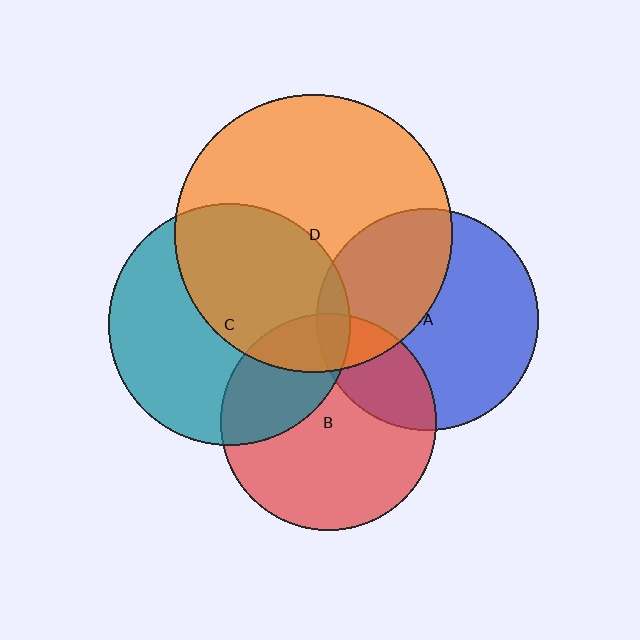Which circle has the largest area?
Circle D (orange).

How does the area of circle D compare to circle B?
Approximately 1.6 times.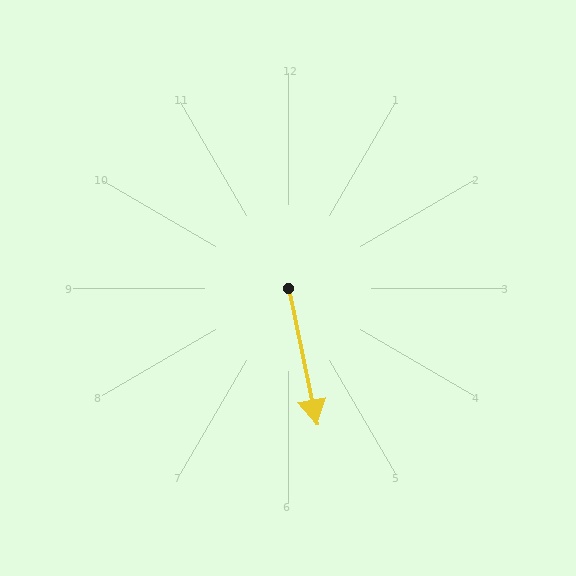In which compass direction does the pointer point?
South.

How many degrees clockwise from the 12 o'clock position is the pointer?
Approximately 168 degrees.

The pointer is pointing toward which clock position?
Roughly 6 o'clock.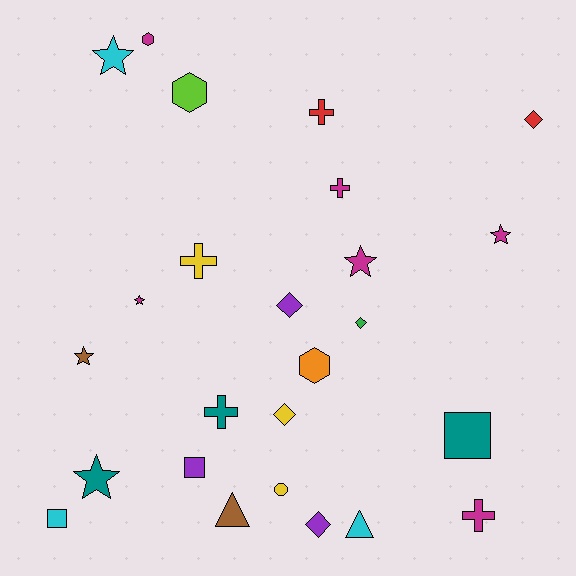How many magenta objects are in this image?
There are 6 magenta objects.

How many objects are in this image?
There are 25 objects.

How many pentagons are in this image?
There are no pentagons.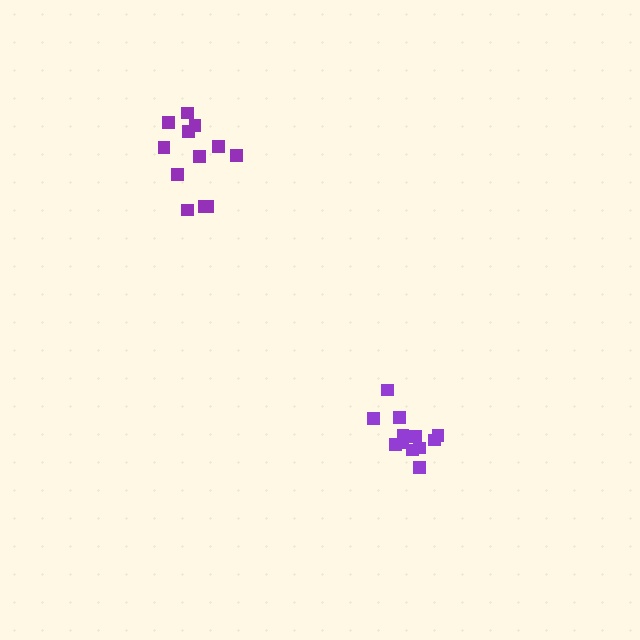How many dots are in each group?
Group 1: 12 dots, Group 2: 12 dots (24 total).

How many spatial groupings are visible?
There are 2 spatial groupings.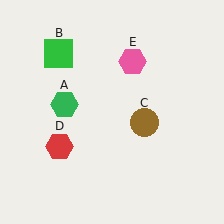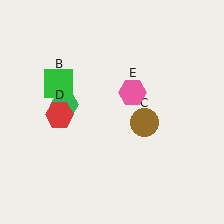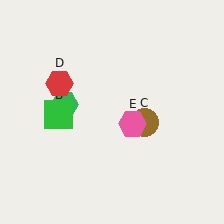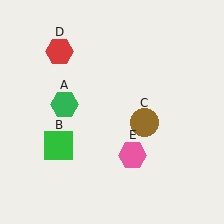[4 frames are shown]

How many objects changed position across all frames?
3 objects changed position: green square (object B), red hexagon (object D), pink hexagon (object E).